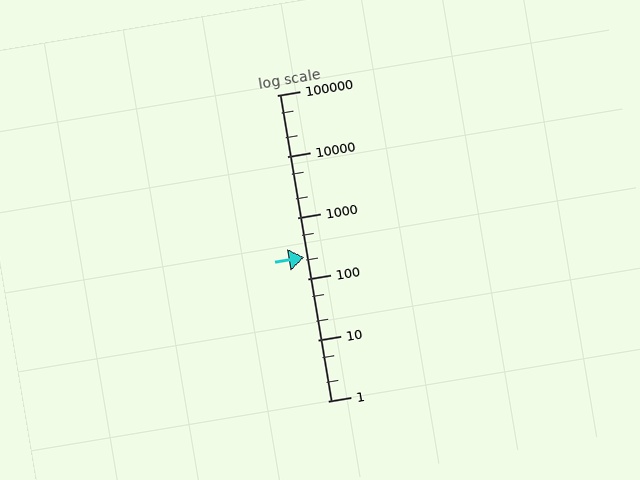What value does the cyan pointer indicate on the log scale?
The pointer indicates approximately 220.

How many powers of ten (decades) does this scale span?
The scale spans 5 decades, from 1 to 100000.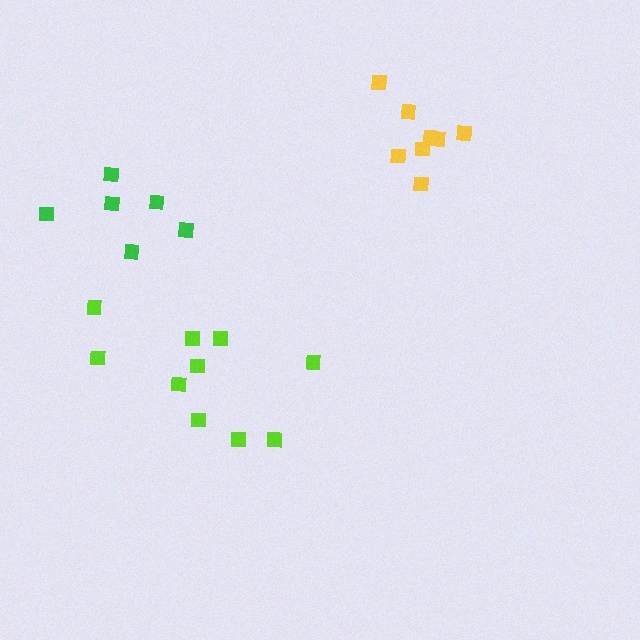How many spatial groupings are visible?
There are 3 spatial groupings.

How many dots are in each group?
Group 1: 10 dots, Group 2: 6 dots, Group 3: 8 dots (24 total).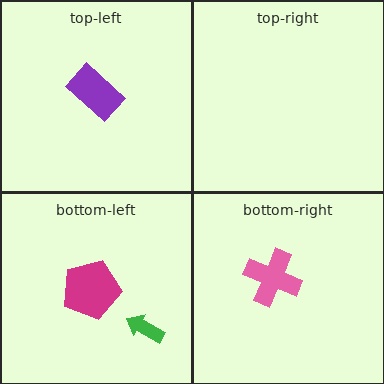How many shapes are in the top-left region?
1.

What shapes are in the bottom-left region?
The magenta pentagon, the green arrow.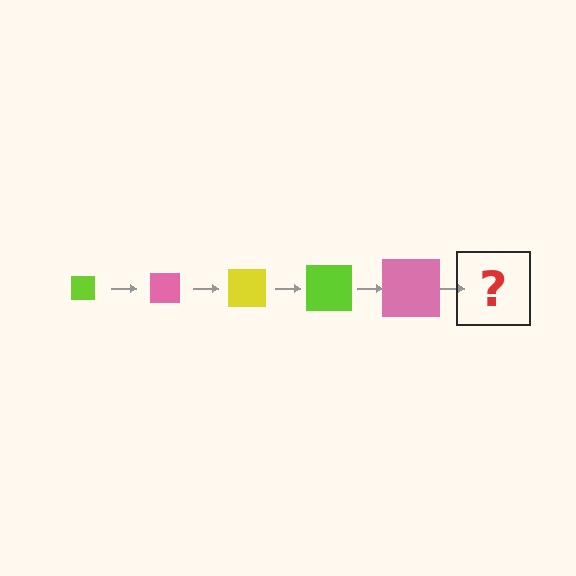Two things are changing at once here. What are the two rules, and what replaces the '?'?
The two rules are that the square grows larger each step and the color cycles through lime, pink, and yellow. The '?' should be a yellow square, larger than the previous one.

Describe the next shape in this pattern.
It should be a yellow square, larger than the previous one.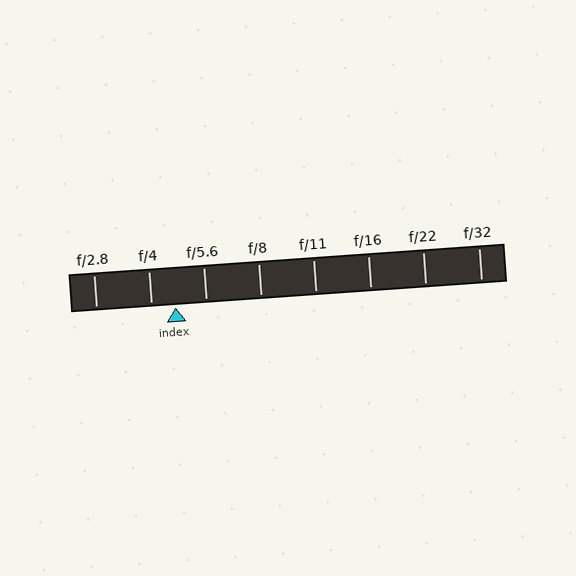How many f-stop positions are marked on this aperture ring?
There are 8 f-stop positions marked.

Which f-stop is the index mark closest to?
The index mark is closest to f/4.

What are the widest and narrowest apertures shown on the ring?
The widest aperture shown is f/2.8 and the narrowest is f/32.